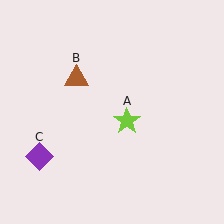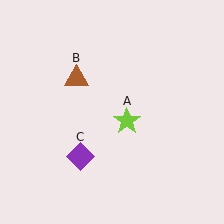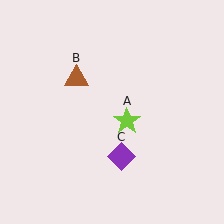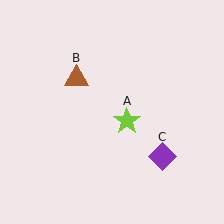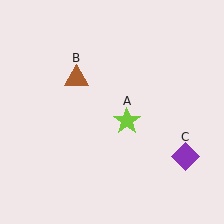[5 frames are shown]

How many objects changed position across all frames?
1 object changed position: purple diamond (object C).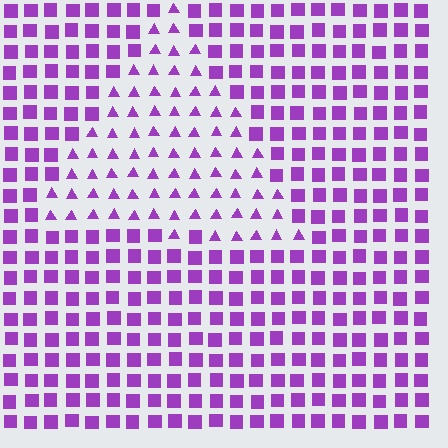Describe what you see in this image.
The image is filled with small purple elements arranged in a uniform grid. A triangle-shaped region contains triangles, while the surrounding area contains squares. The boundary is defined purely by the change in element shape.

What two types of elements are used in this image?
The image uses triangles inside the triangle region and squares outside it.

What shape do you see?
I see a triangle.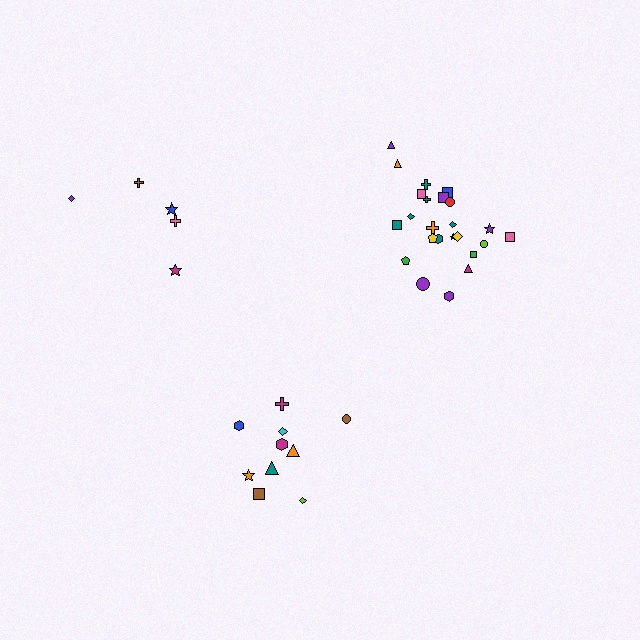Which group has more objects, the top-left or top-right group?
The top-right group.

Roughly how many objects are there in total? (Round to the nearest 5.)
Roughly 40 objects in total.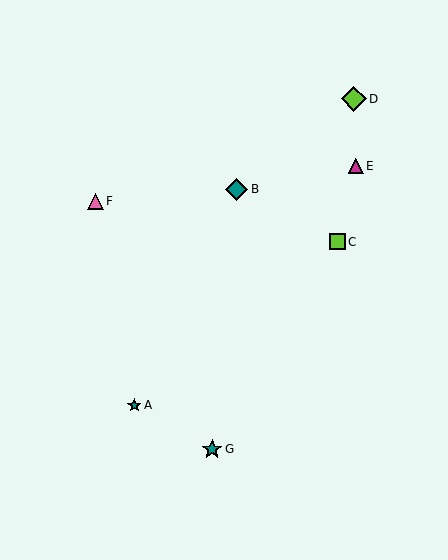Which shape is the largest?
The lime diamond (labeled D) is the largest.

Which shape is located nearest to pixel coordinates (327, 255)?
The lime square (labeled C) at (337, 242) is nearest to that location.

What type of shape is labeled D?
Shape D is a lime diamond.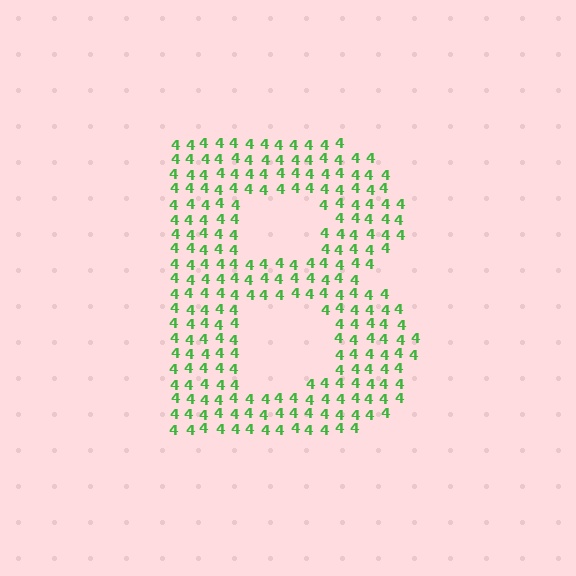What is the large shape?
The large shape is the letter B.